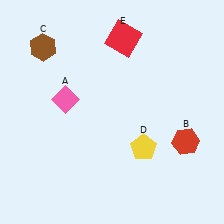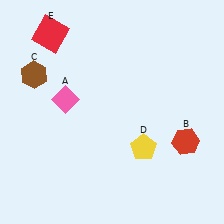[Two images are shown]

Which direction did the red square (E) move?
The red square (E) moved left.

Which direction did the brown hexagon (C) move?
The brown hexagon (C) moved down.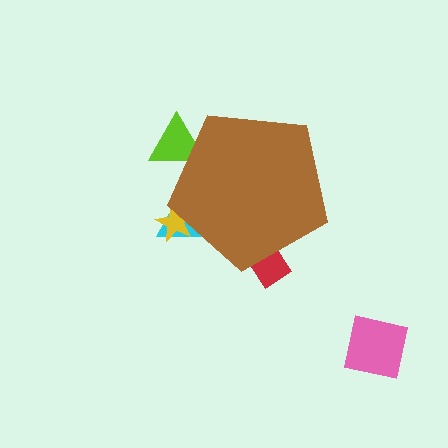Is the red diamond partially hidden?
Yes, the red diamond is partially hidden behind the brown pentagon.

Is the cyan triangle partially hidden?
Yes, the cyan triangle is partially hidden behind the brown pentagon.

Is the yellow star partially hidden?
Yes, the yellow star is partially hidden behind the brown pentagon.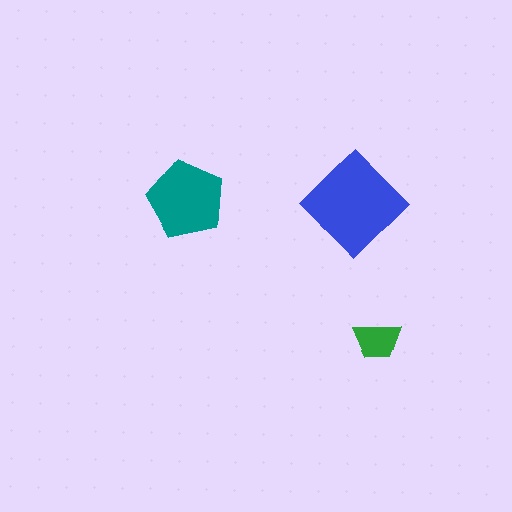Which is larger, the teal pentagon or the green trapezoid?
The teal pentagon.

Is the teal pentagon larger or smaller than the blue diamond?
Smaller.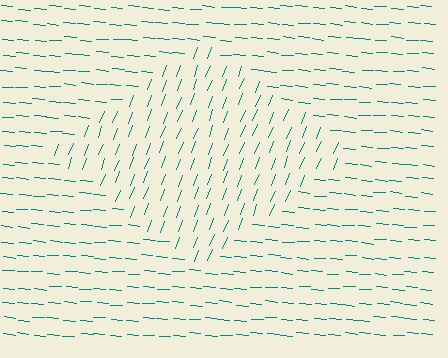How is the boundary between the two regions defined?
The boundary is defined purely by a change in line orientation (approximately 73 degrees difference). All lines are the same color and thickness.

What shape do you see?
I see a diamond.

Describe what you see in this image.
The image is filled with small teal line segments. A diamond region in the image has lines oriented differently from the surrounding lines, creating a visible texture boundary.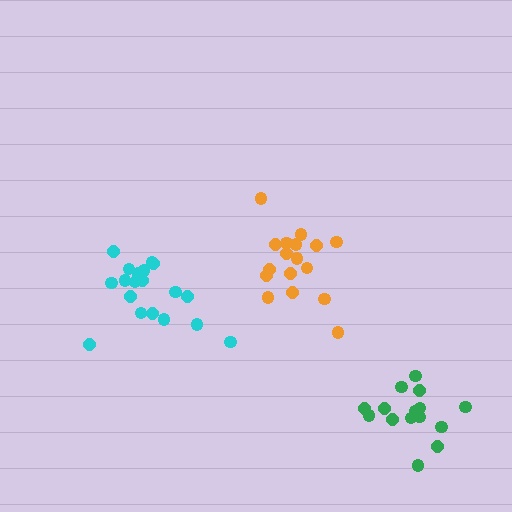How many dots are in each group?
Group 1: 17 dots, Group 2: 15 dots, Group 3: 20 dots (52 total).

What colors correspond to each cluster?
The clusters are colored: orange, green, cyan.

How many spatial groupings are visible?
There are 3 spatial groupings.